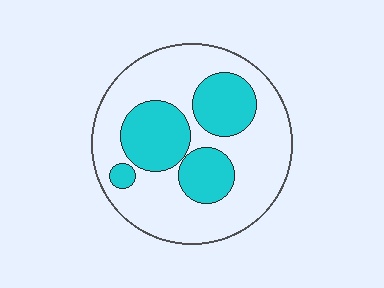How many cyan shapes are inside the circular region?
4.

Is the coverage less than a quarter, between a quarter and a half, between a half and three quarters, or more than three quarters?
Between a quarter and a half.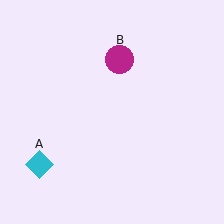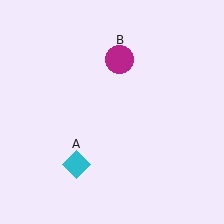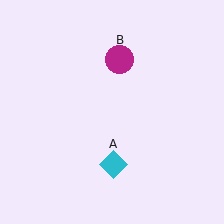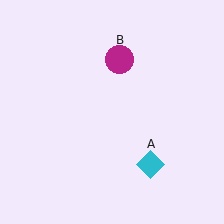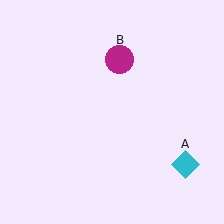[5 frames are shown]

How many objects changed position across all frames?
1 object changed position: cyan diamond (object A).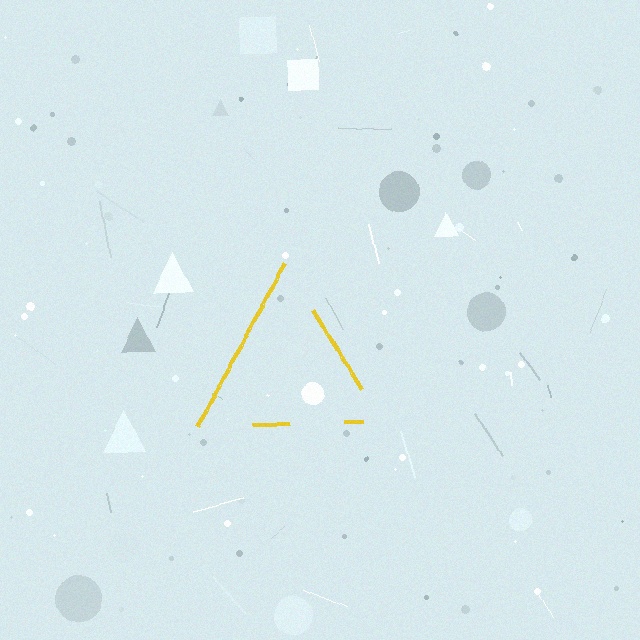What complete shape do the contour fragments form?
The contour fragments form a triangle.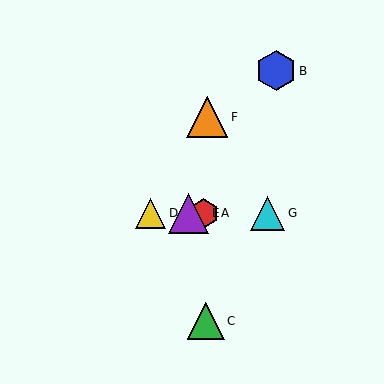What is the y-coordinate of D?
Object D is at y≈213.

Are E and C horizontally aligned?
No, E is at y≈213 and C is at y≈321.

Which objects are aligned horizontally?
Objects A, D, E, G are aligned horizontally.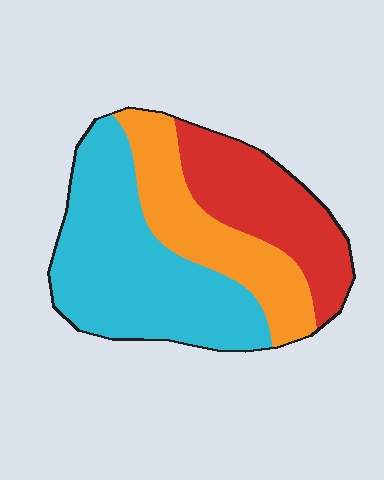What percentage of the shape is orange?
Orange takes up about one quarter (1/4) of the shape.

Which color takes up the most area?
Cyan, at roughly 45%.